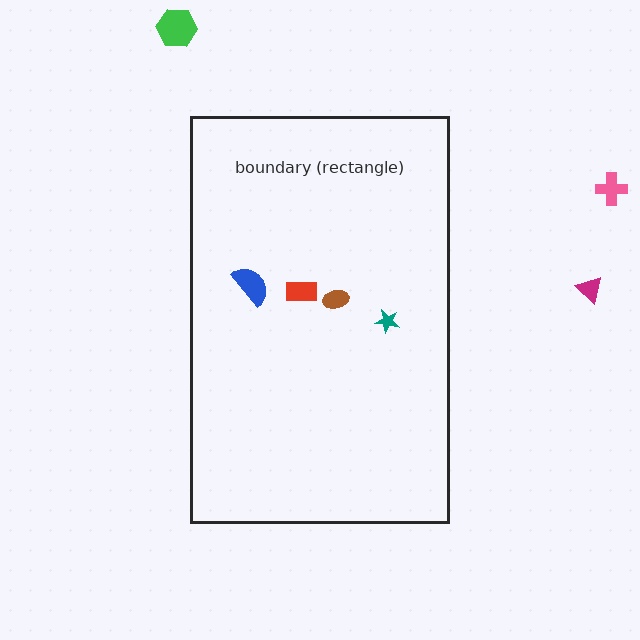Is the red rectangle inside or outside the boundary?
Inside.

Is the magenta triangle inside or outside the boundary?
Outside.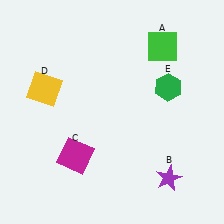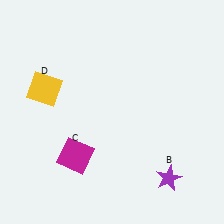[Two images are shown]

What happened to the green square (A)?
The green square (A) was removed in Image 2. It was in the top-right area of Image 1.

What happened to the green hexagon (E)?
The green hexagon (E) was removed in Image 2. It was in the top-right area of Image 1.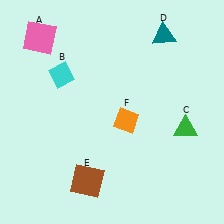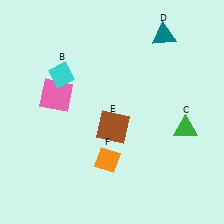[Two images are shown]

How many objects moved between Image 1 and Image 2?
3 objects moved between the two images.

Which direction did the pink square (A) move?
The pink square (A) moved down.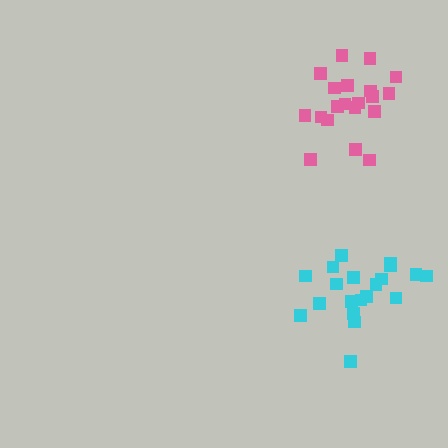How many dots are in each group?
Group 1: 20 dots, Group 2: 20 dots (40 total).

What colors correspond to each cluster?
The clusters are colored: pink, cyan.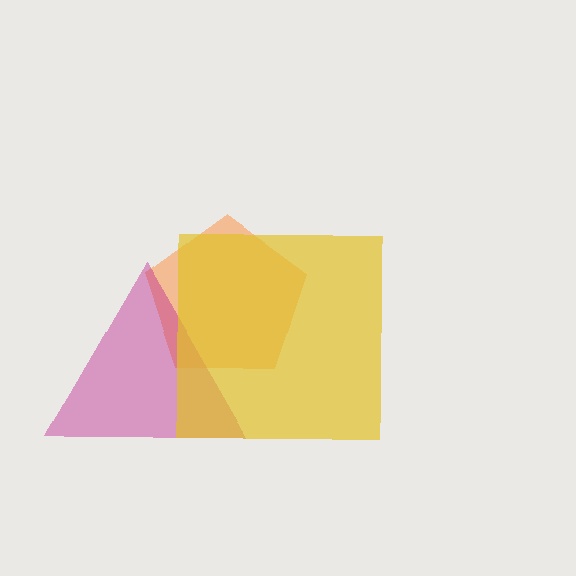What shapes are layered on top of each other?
The layered shapes are: an orange pentagon, a magenta triangle, a yellow square.